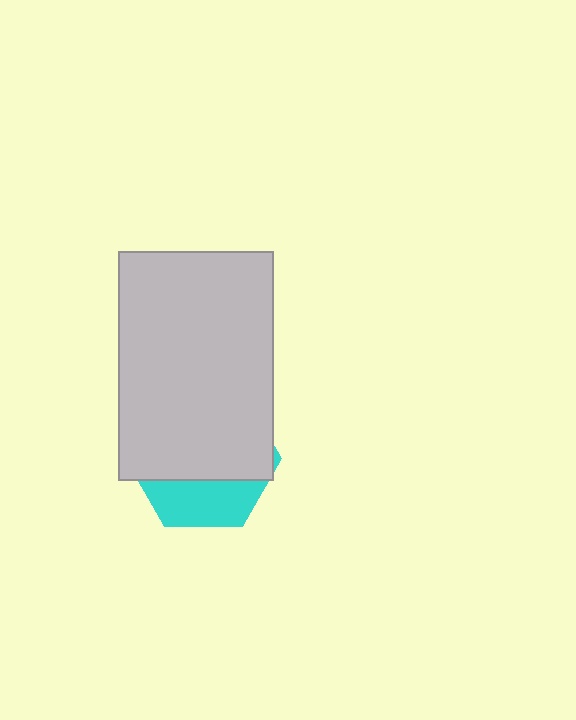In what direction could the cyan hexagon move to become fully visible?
The cyan hexagon could move down. That would shift it out from behind the light gray rectangle entirely.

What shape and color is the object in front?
The object in front is a light gray rectangle.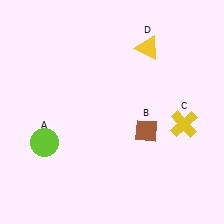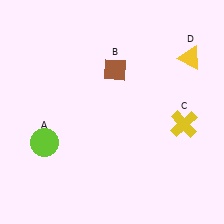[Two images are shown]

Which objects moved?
The objects that moved are: the brown diamond (B), the yellow triangle (D).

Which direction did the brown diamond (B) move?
The brown diamond (B) moved up.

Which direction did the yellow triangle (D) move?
The yellow triangle (D) moved right.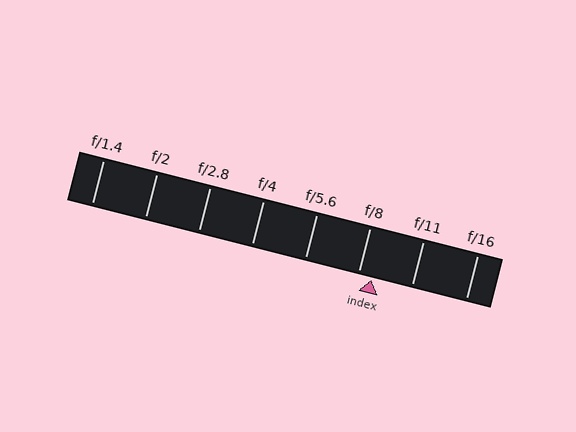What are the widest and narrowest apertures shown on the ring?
The widest aperture shown is f/1.4 and the narrowest is f/16.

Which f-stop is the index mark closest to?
The index mark is closest to f/8.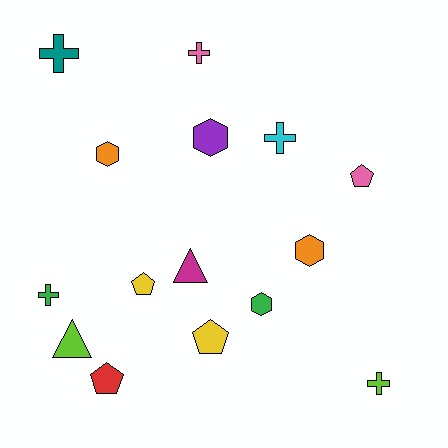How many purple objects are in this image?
There is 1 purple object.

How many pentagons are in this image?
There are 4 pentagons.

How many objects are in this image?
There are 15 objects.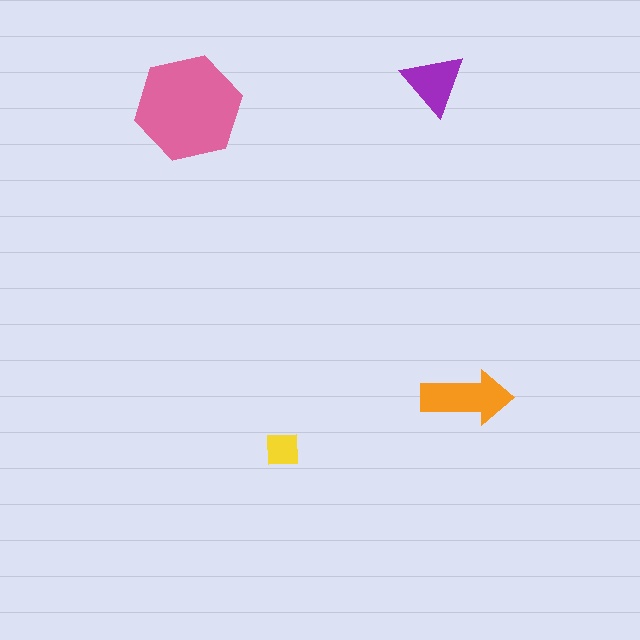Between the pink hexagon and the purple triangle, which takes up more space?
The pink hexagon.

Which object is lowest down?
The yellow square is bottommost.